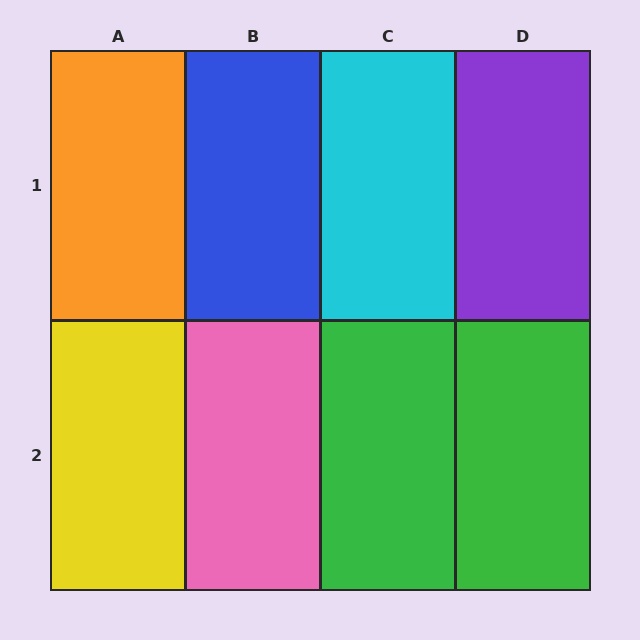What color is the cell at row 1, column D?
Purple.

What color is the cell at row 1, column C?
Cyan.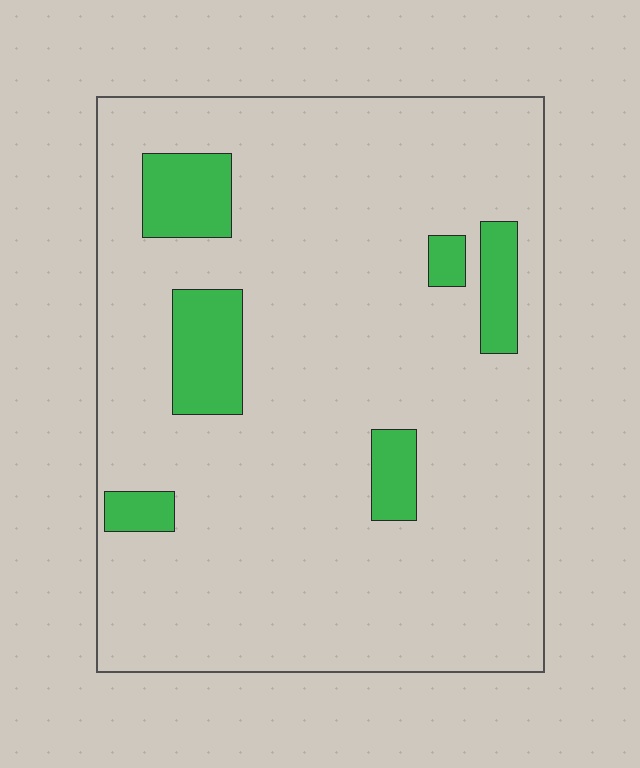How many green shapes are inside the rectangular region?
6.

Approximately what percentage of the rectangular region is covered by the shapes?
Approximately 10%.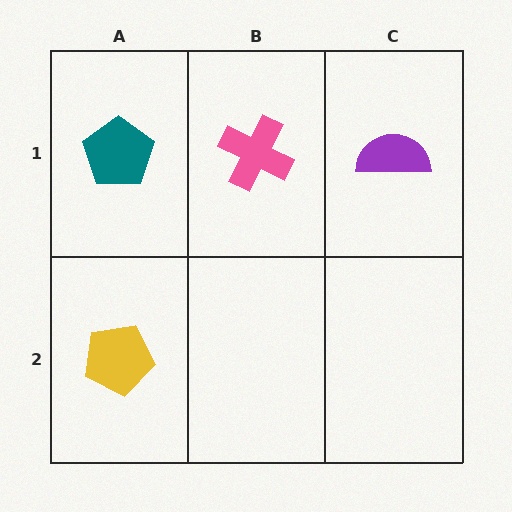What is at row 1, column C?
A purple semicircle.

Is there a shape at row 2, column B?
No, that cell is empty.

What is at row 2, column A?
A yellow pentagon.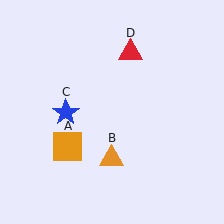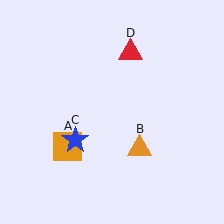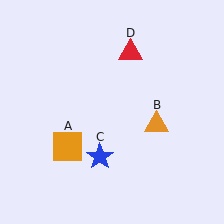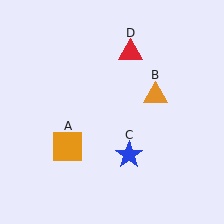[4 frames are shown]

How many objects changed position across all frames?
2 objects changed position: orange triangle (object B), blue star (object C).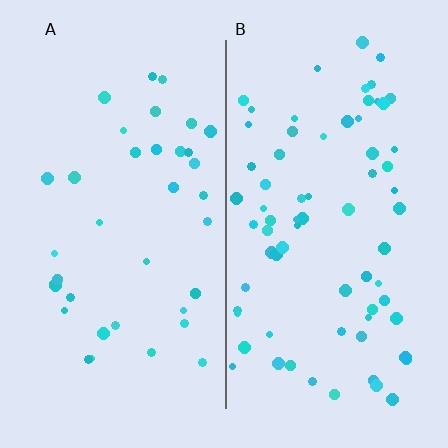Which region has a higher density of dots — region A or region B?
B (the right).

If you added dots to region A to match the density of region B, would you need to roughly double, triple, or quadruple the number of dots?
Approximately double.